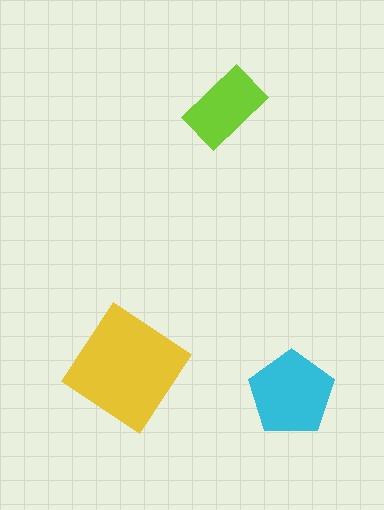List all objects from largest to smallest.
The yellow diamond, the cyan pentagon, the lime rectangle.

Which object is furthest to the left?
The yellow diamond is leftmost.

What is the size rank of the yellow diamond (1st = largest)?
1st.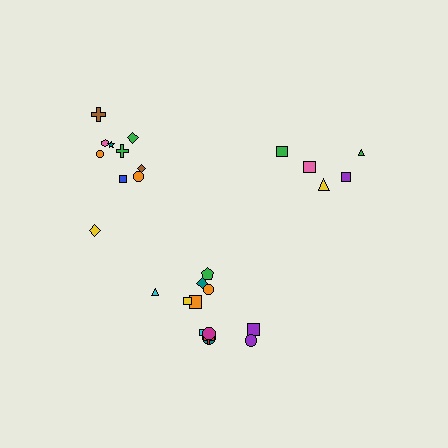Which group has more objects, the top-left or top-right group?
The top-left group.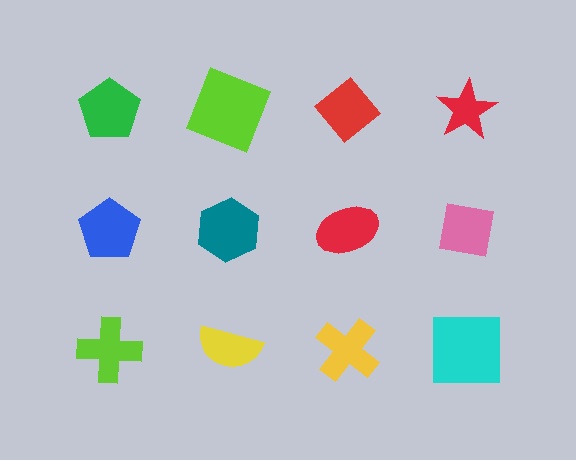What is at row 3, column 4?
A cyan square.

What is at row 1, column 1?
A green pentagon.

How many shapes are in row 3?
4 shapes.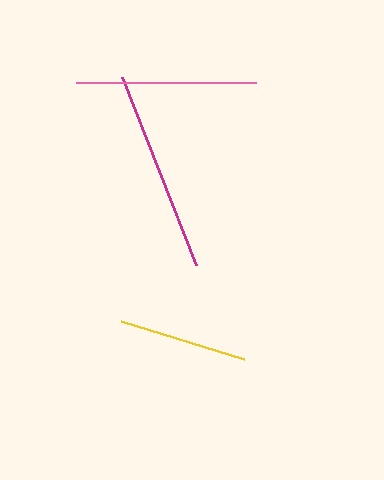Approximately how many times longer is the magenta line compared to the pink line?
The magenta line is approximately 1.1 times the length of the pink line.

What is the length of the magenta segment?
The magenta segment is approximately 202 pixels long.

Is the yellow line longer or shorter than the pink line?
The pink line is longer than the yellow line.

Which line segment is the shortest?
The yellow line is the shortest at approximately 128 pixels.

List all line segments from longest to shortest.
From longest to shortest: magenta, pink, yellow.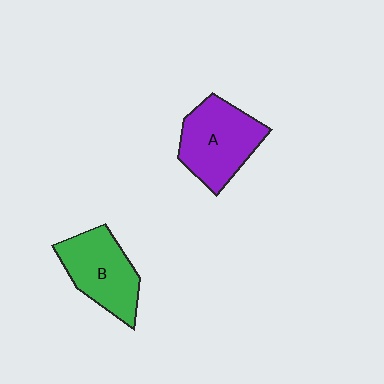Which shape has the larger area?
Shape A (purple).